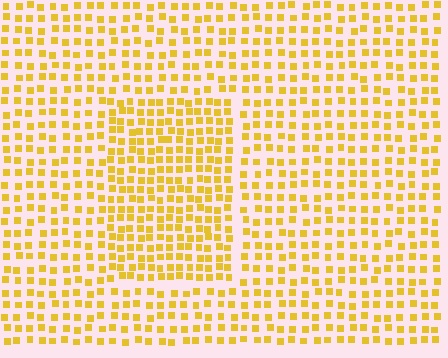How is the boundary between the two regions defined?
The boundary is defined by a change in element density (approximately 1.5x ratio). All elements are the same color, size, and shape.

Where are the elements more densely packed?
The elements are more densely packed inside the rectangle boundary.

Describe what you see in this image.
The image contains small yellow elements arranged at two different densities. A rectangle-shaped region is visible where the elements are more densely packed than the surrounding area.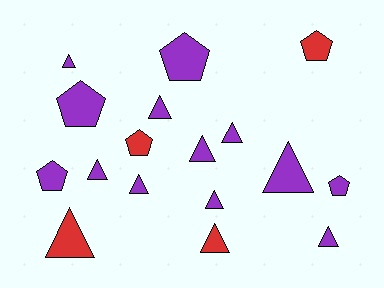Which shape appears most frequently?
Triangle, with 11 objects.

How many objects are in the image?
There are 17 objects.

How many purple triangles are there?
There are 9 purple triangles.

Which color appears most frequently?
Purple, with 13 objects.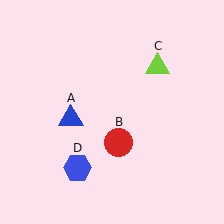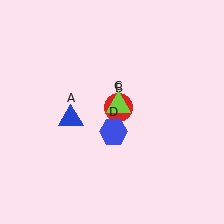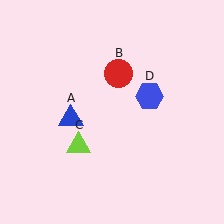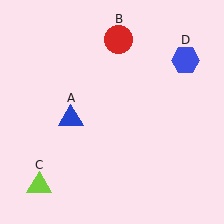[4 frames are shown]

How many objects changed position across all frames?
3 objects changed position: red circle (object B), lime triangle (object C), blue hexagon (object D).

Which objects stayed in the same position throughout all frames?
Blue triangle (object A) remained stationary.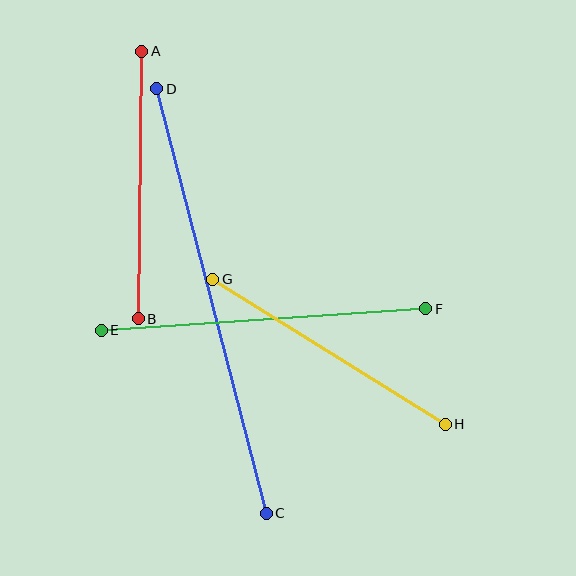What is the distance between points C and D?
The distance is approximately 438 pixels.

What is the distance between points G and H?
The distance is approximately 274 pixels.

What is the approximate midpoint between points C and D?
The midpoint is at approximately (212, 301) pixels.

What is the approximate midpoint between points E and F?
The midpoint is at approximately (264, 319) pixels.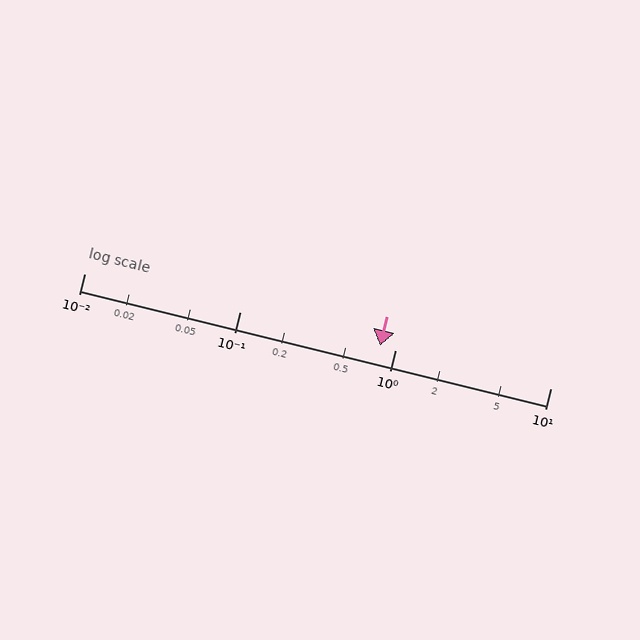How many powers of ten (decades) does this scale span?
The scale spans 3 decades, from 0.01 to 10.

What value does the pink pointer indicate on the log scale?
The pointer indicates approximately 0.8.